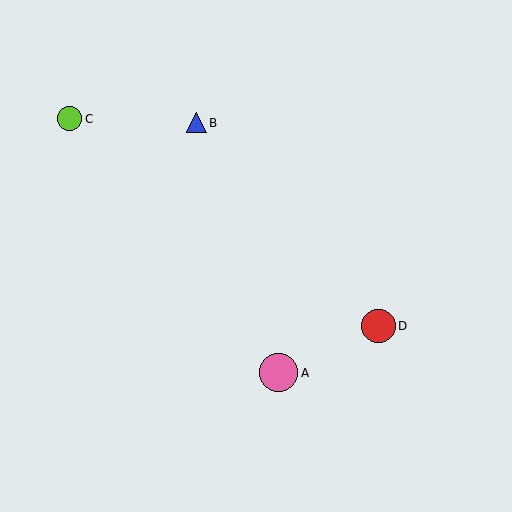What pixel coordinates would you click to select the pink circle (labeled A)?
Click at (279, 373) to select the pink circle A.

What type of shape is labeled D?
Shape D is a red circle.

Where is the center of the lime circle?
The center of the lime circle is at (70, 119).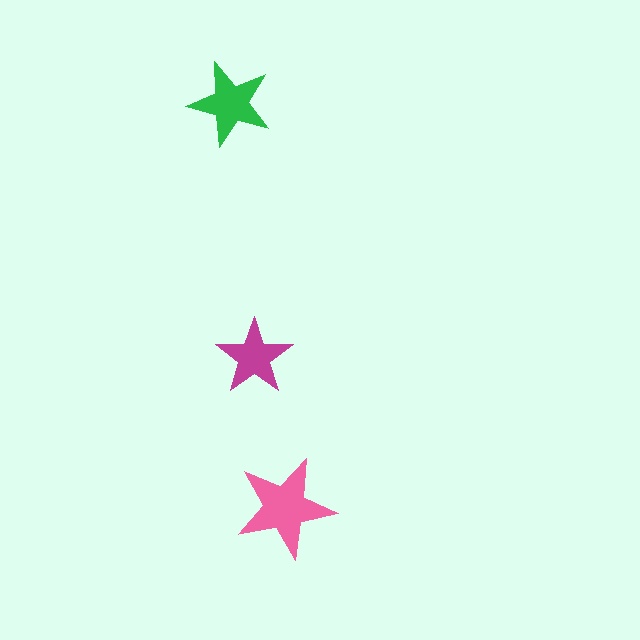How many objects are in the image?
There are 3 objects in the image.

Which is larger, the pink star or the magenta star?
The pink one.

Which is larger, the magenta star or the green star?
The green one.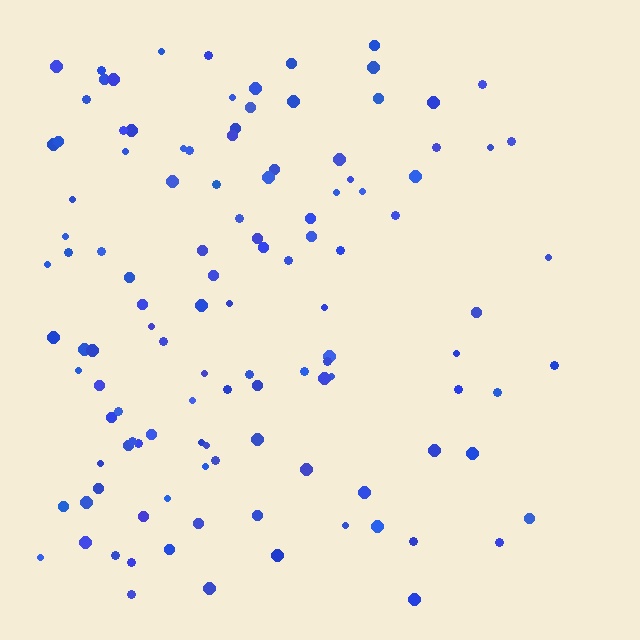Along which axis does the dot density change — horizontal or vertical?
Horizontal.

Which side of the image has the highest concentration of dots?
The left.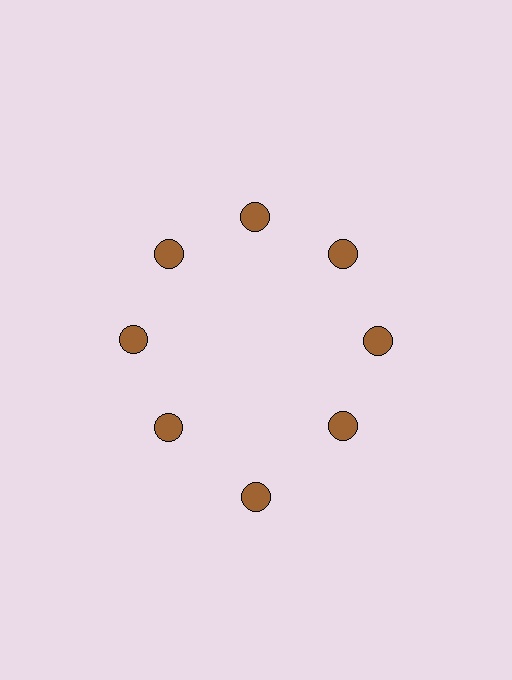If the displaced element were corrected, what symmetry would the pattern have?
It would have 8-fold rotational symmetry — the pattern would map onto itself every 45 degrees.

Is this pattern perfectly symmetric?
No. The 8 brown circles are arranged in a ring, but one element near the 6 o'clock position is pushed outward from the center, breaking the 8-fold rotational symmetry.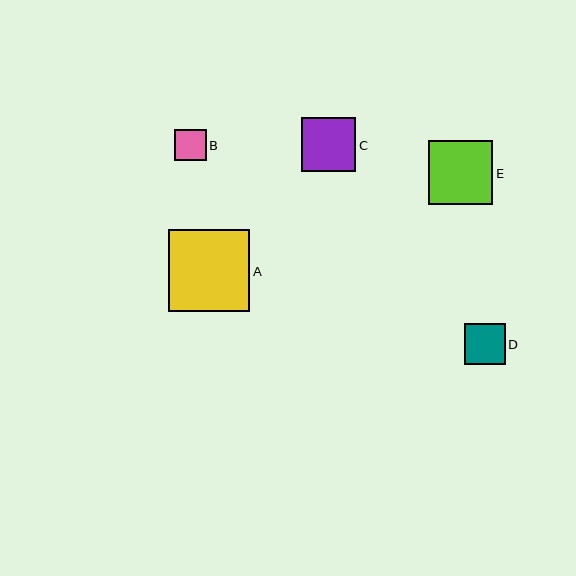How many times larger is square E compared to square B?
Square E is approximately 2.0 times the size of square B.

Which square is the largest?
Square A is the largest with a size of approximately 82 pixels.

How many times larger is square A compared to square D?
Square A is approximately 2.0 times the size of square D.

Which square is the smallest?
Square B is the smallest with a size of approximately 32 pixels.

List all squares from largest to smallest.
From largest to smallest: A, E, C, D, B.